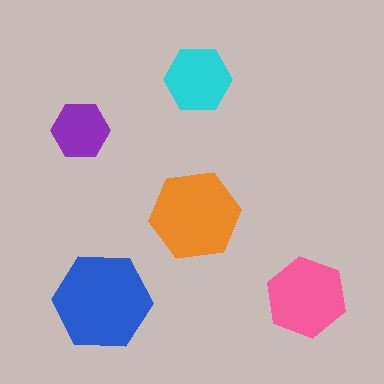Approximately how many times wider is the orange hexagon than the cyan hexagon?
About 1.5 times wider.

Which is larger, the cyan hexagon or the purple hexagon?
The cyan one.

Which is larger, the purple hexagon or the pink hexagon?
The pink one.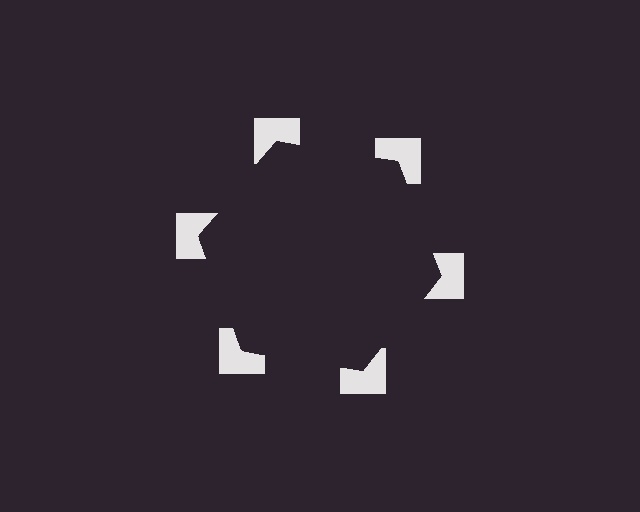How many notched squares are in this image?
There are 6 — one at each vertex of the illusory hexagon.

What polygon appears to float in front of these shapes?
An illusory hexagon — its edges are inferred from the aligned wedge cuts in the notched squares, not physically drawn.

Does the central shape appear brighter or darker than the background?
It typically appears slightly darker than the background, even though no actual brightness change is drawn.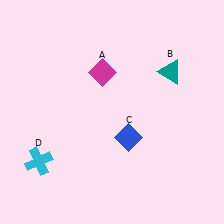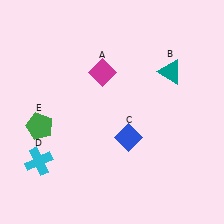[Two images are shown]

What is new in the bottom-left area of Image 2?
A green pentagon (E) was added in the bottom-left area of Image 2.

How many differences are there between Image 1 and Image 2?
There is 1 difference between the two images.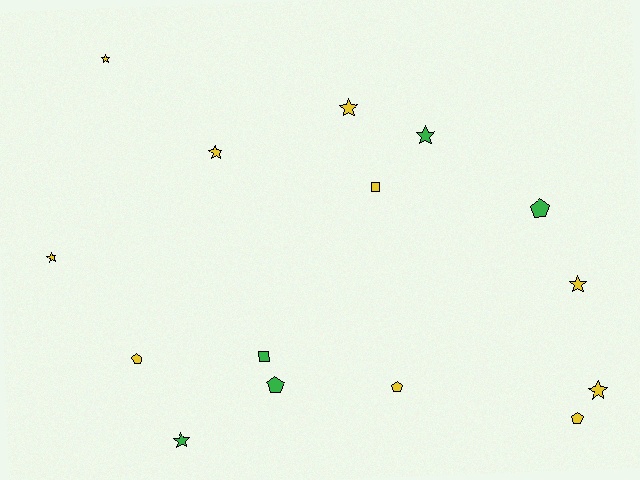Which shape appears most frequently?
Star, with 8 objects.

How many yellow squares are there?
There is 1 yellow square.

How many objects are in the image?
There are 15 objects.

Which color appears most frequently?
Yellow, with 10 objects.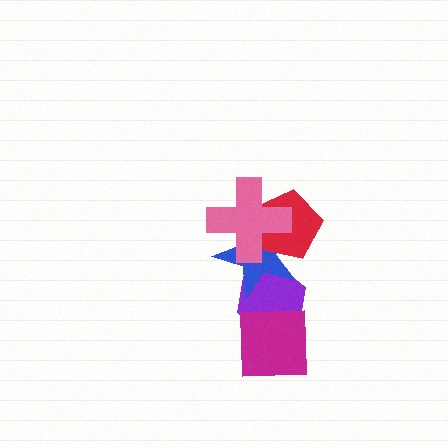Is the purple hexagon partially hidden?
Yes, it is partially covered by another shape.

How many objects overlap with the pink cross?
2 objects overlap with the pink cross.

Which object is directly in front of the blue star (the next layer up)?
The red pentagon is directly in front of the blue star.